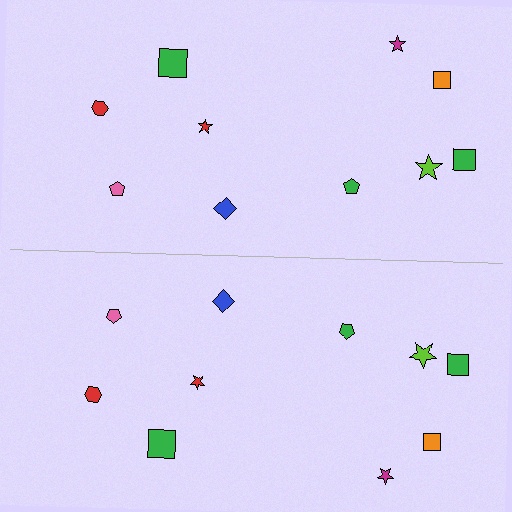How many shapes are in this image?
There are 20 shapes in this image.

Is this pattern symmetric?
Yes, this pattern has bilateral (reflection) symmetry.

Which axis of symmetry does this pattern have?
The pattern has a horizontal axis of symmetry running through the center of the image.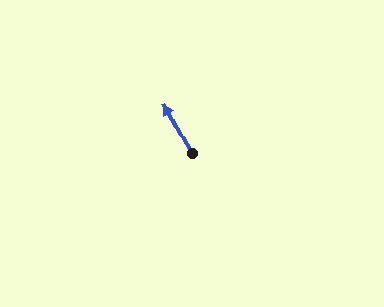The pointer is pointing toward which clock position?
Roughly 11 o'clock.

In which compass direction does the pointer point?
Northwest.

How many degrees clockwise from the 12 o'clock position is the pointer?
Approximately 331 degrees.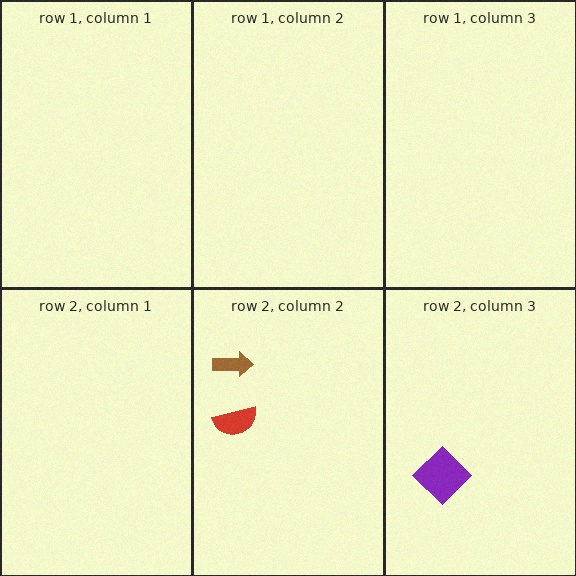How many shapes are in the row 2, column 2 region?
2.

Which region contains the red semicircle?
The row 2, column 2 region.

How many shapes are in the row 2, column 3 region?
1.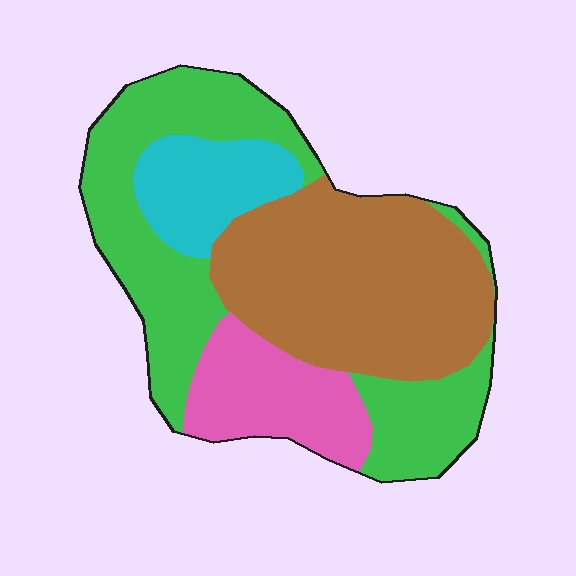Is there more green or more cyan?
Green.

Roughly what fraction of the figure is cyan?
Cyan covers 12% of the figure.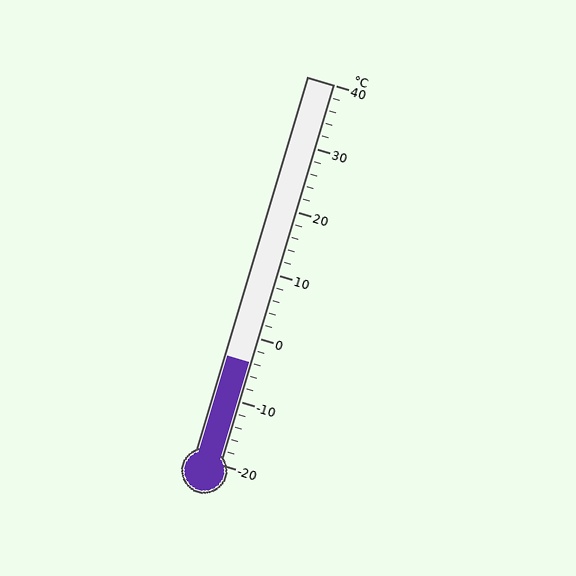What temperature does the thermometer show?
The thermometer shows approximately -4°C.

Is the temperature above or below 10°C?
The temperature is below 10°C.